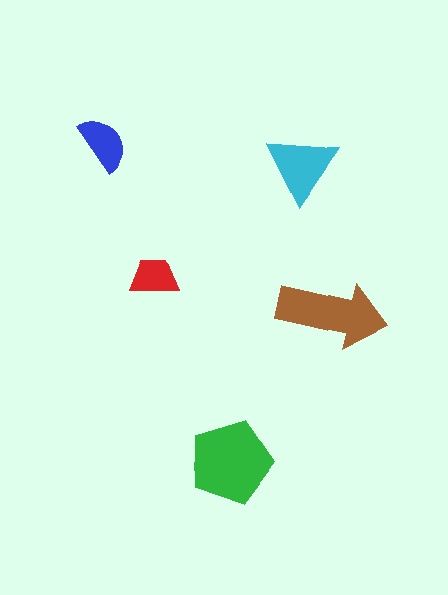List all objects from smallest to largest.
The red trapezoid, the blue semicircle, the cyan triangle, the brown arrow, the green pentagon.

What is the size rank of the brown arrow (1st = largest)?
2nd.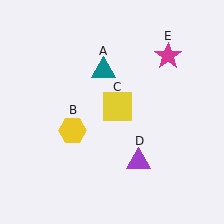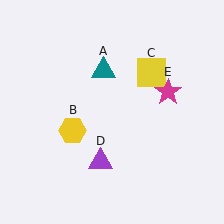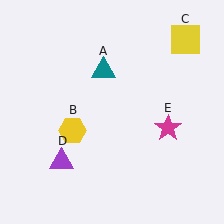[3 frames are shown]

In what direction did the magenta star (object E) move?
The magenta star (object E) moved down.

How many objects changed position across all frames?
3 objects changed position: yellow square (object C), purple triangle (object D), magenta star (object E).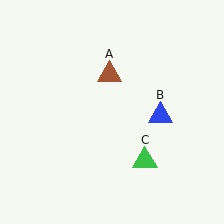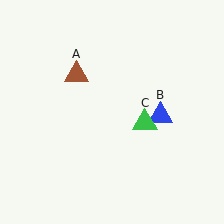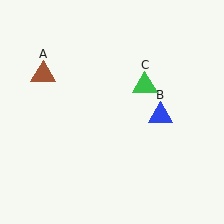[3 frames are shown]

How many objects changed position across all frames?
2 objects changed position: brown triangle (object A), green triangle (object C).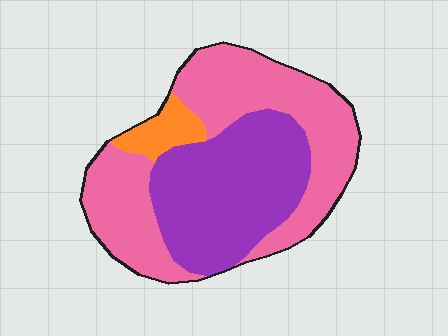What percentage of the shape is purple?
Purple covers roughly 40% of the shape.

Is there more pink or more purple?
Pink.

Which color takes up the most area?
Pink, at roughly 55%.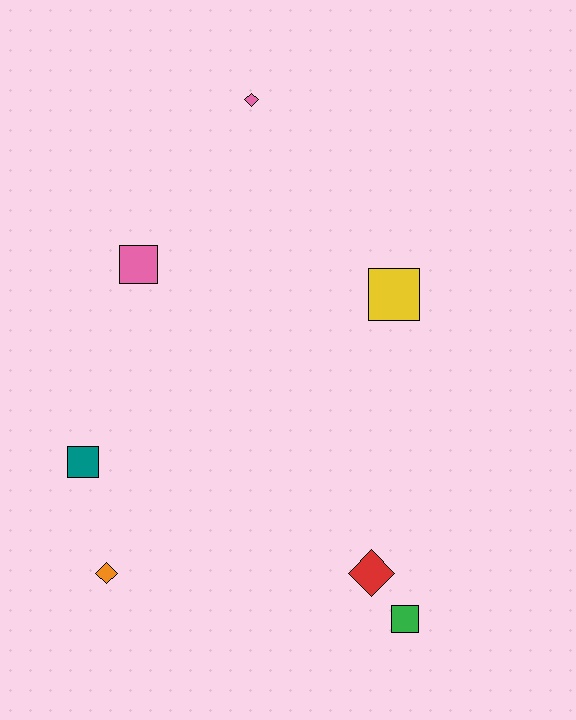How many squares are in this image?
There are 4 squares.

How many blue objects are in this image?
There are no blue objects.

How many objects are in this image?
There are 7 objects.